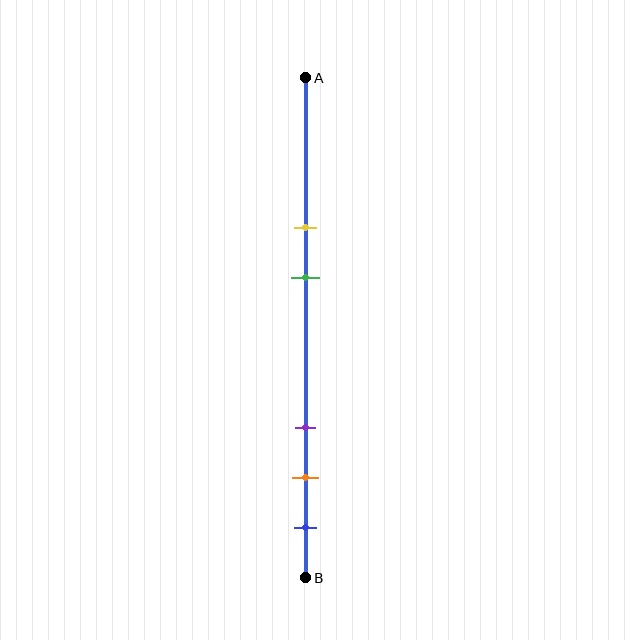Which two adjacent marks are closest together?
The orange and blue marks are the closest adjacent pair.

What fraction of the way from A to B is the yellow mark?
The yellow mark is approximately 30% (0.3) of the way from A to B.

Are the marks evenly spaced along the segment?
No, the marks are not evenly spaced.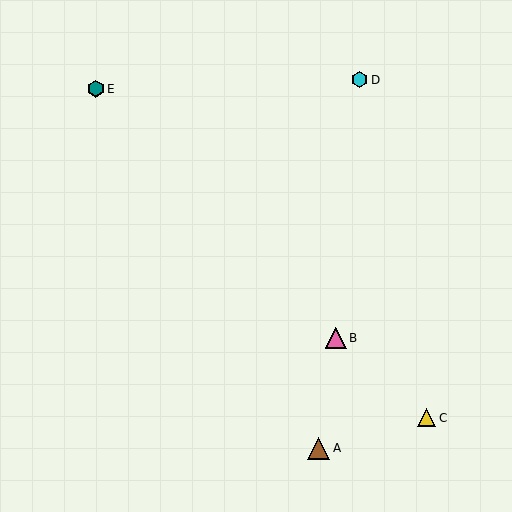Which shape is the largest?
The brown triangle (labeled A) is the largest.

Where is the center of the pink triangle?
The center of the pink triangle is at (336, 338).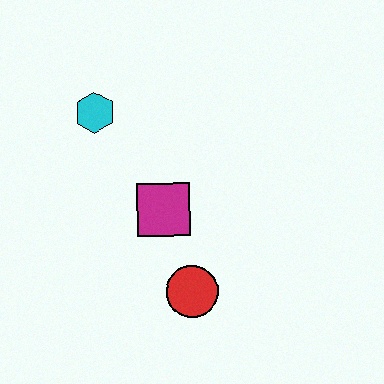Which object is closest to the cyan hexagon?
The magenta square is closest to the cyan hexagon.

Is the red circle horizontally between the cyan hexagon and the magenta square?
No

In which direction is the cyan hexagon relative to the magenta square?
The cyan hexagon is above the magenta square.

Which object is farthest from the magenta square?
The cyan hexagon is farthest from the magenta square.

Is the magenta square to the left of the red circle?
Yes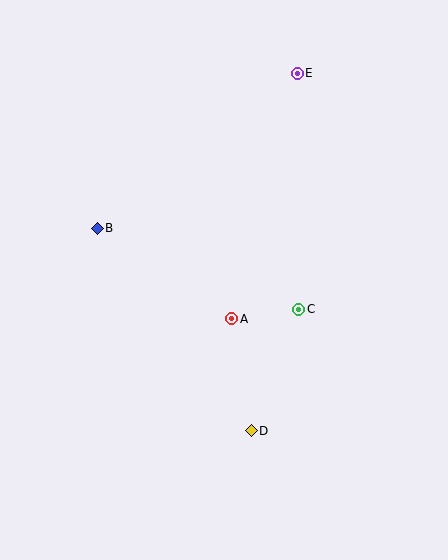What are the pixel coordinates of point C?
Point C is at (299, 309).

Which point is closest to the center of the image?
Point A at (232, 319) is closest to the center.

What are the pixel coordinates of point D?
Point D is at (251, 431).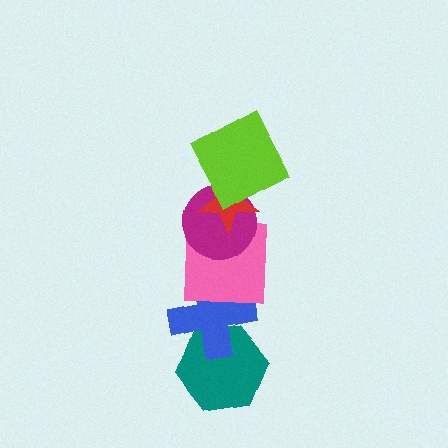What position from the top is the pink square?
The pink square is 4th from the top.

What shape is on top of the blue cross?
The pink square is on top of the blue cross.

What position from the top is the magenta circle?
The magenta circle is 3rd from the top.